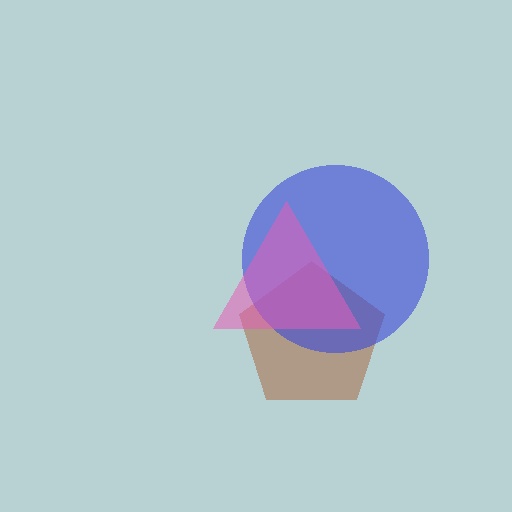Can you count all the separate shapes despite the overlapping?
Yes, there are 3 separate shapes.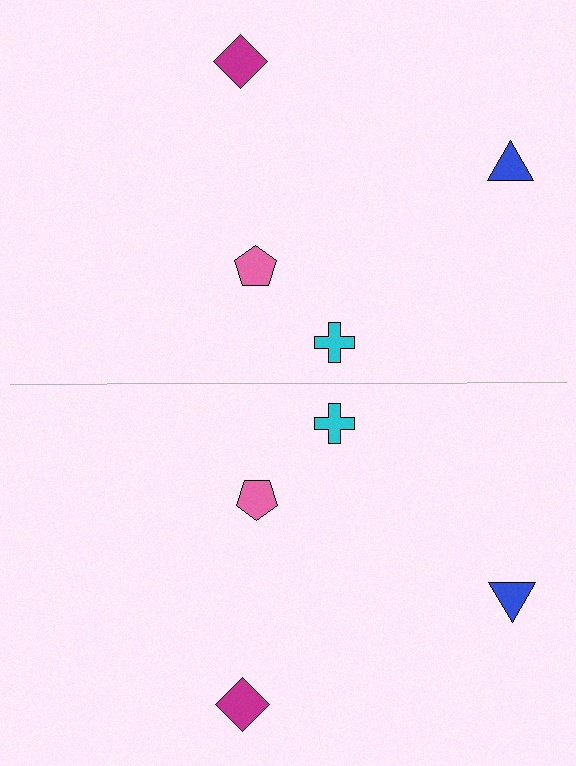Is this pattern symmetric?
Yes, this pattern has bilateral (reflection) symmetry.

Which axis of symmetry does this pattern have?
The pattern has a horizontal axis of symmetry running through the center of the image.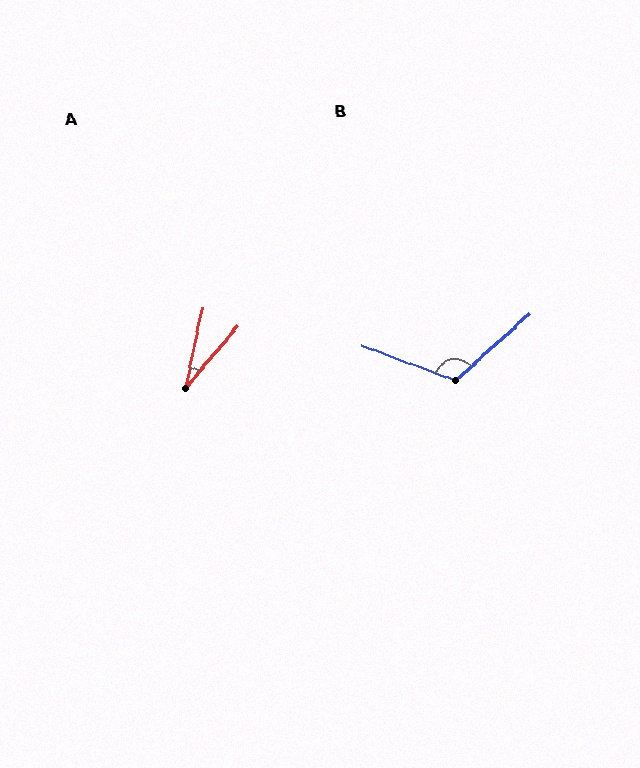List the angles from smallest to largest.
A (28°), B (118°).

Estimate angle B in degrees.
Approximately 118 degrees.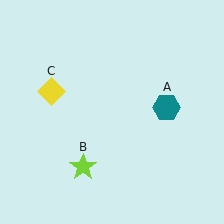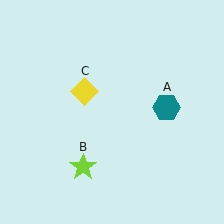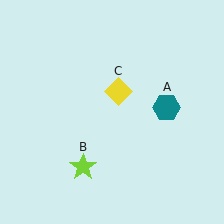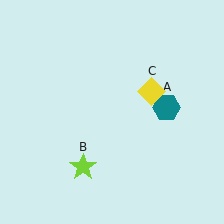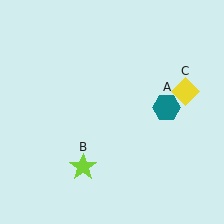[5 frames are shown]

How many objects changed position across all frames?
1 object changed position: yellow diamond (object C).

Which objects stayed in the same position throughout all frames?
Teal hexagon (object A) and lime star (object B) remained stationary.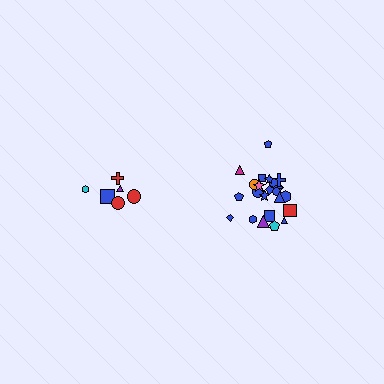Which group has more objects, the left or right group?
The right group.